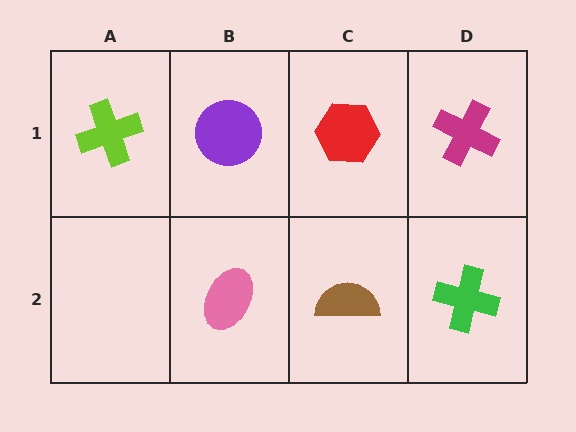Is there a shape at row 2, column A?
No, that cell is empty.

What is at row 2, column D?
A green cross.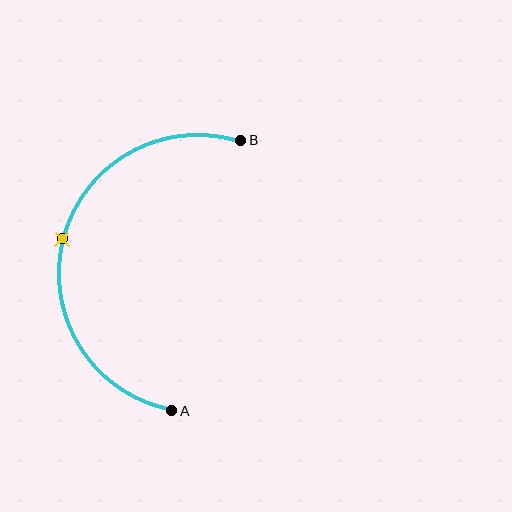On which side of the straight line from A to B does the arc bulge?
The arc bulges to the left of the straight line connecting A and B.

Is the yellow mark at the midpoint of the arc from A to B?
Yes. The yellow mark lies on the arc at equal arc-length from both A and B — it is the arc midpoint.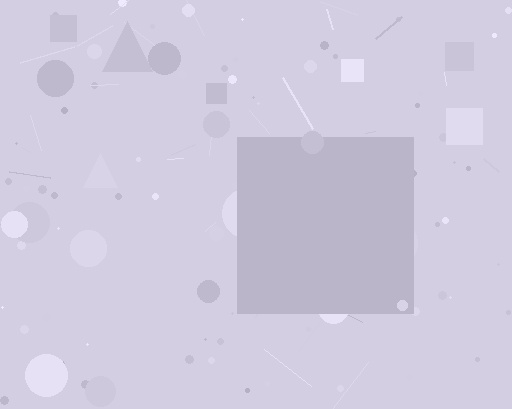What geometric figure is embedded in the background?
A square is embedded in the background.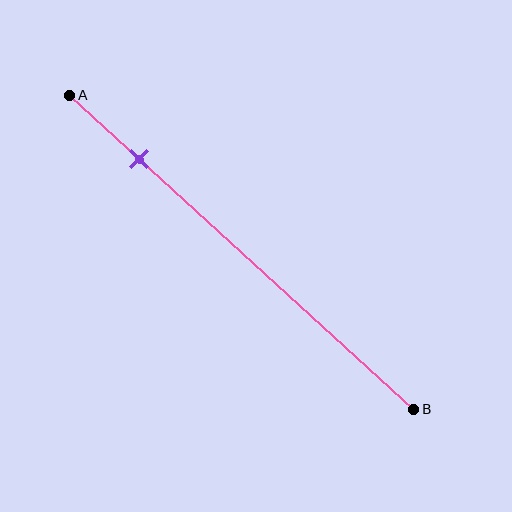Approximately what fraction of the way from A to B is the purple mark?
The purple mark is approximately 20% of the way from A to B.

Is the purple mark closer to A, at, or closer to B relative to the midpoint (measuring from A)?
The purple mark is closer to point A than the midpoint of segment AB.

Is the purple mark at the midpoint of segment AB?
No, the mark is at about 20% from A, not at the 50% midpoint.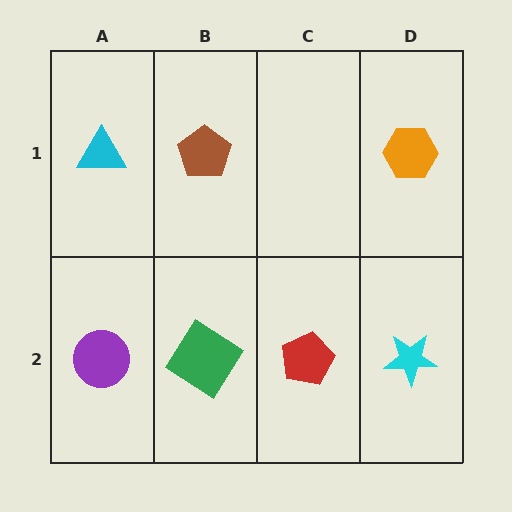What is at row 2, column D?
A cyan star.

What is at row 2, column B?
A green diamond.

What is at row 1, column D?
An orange hexagon.